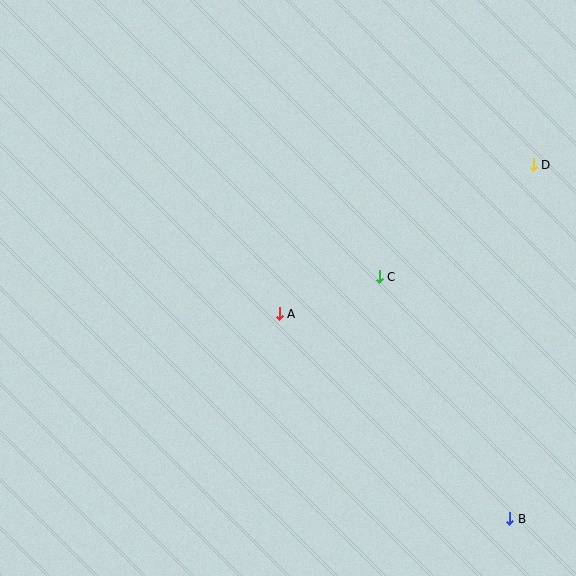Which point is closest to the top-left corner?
Point A is closest to the top-left corner.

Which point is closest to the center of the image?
Point A at (279, 314) is closest to the center.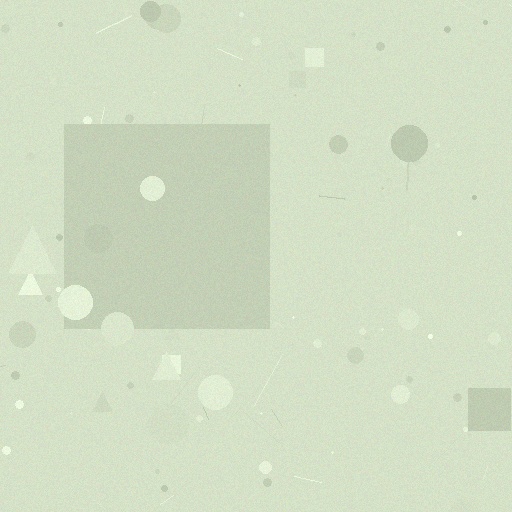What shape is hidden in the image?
A square is hidden in the image.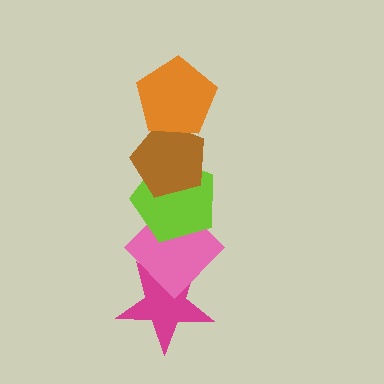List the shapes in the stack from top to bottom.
From top to bottom: the orange pentagon, the brown pentagon, the lime pentagon, the pink diamond, the magenta star.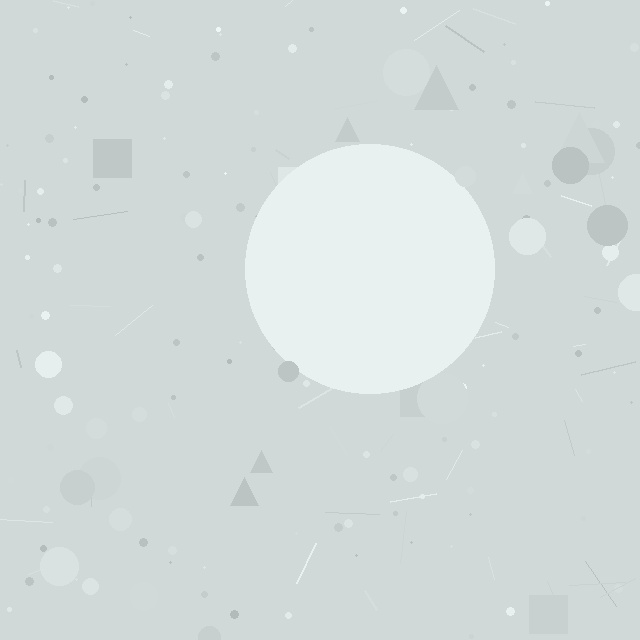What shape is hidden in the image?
A circle is hidden in the image.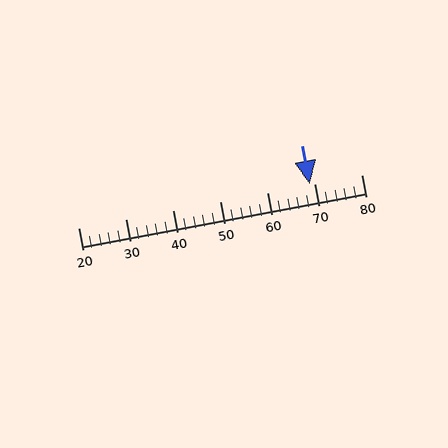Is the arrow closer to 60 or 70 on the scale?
The arrow is closer to 70.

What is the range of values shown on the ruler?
The ruler shows values from 20 to 80.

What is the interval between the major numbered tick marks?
The major tick marks are spaced 10 units apart.